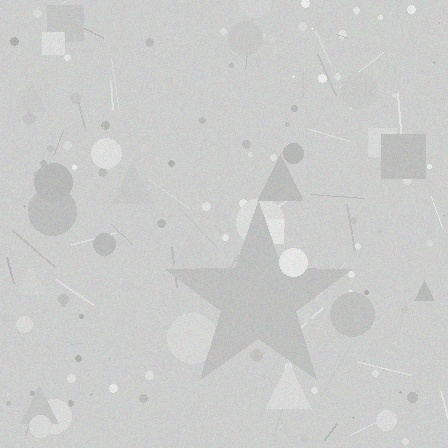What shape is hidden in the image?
A star is hidden in the image.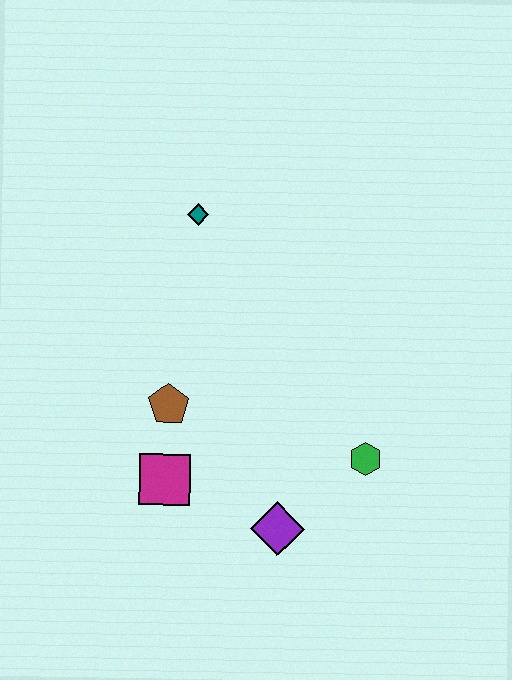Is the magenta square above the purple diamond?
Yes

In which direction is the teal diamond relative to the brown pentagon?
The teal diamond is above the brown pentagon.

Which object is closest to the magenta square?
The brown pentagon is closest to the magenta square.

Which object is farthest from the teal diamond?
The purple diamond is farthest from the teal diamond.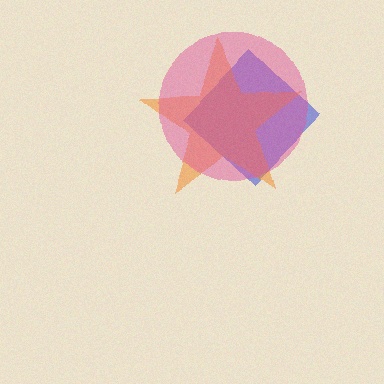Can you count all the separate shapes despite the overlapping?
Yes, there are 3 separate shapes.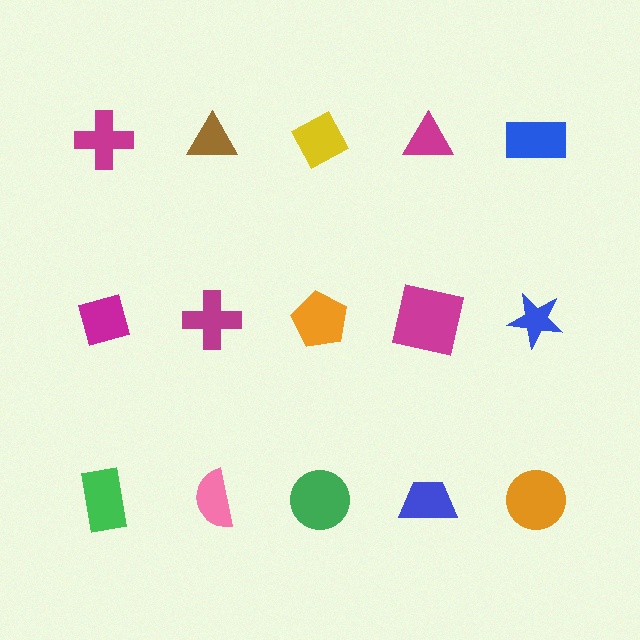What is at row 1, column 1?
A magenta cross.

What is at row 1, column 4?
A magenta triangle.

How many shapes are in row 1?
5 shapes.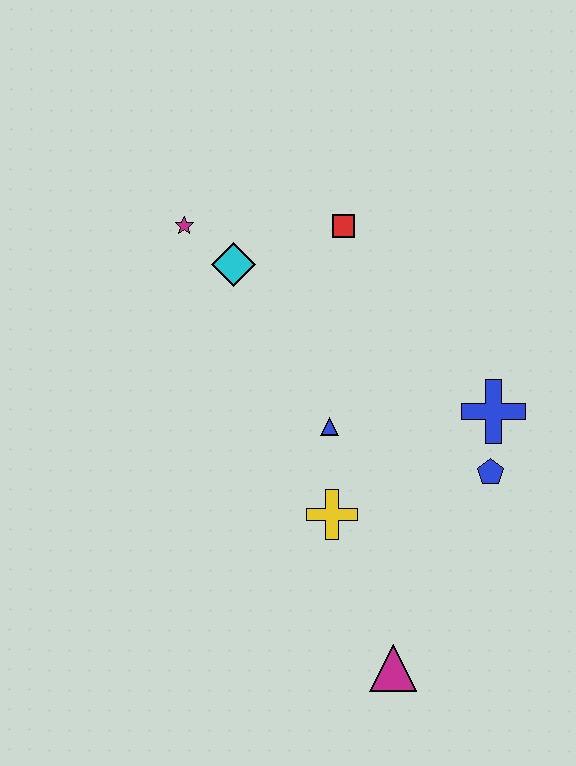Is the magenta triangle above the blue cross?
No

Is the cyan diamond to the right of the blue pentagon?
No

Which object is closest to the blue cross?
The blue pentagon is closest to the blue cross.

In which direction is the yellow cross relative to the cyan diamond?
The yellow cross is below the cyan diamond.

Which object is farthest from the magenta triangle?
The magenta star is farthest from the magenta triangle.